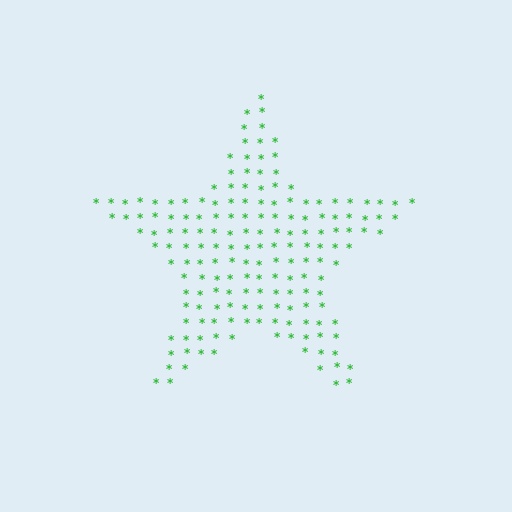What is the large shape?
The large shape is a star.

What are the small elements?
The small elements are asterisks.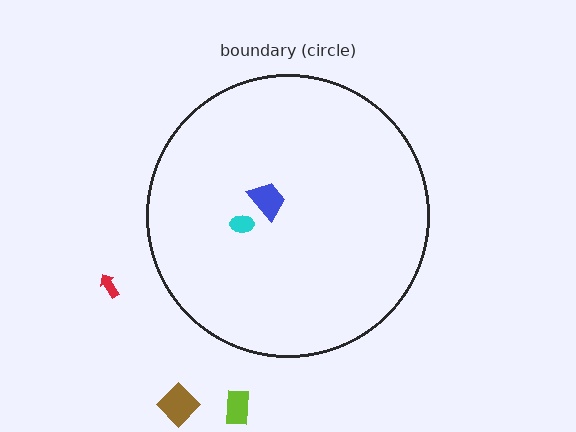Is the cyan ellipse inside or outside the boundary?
Inside.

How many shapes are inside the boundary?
2 inside, 3 outside.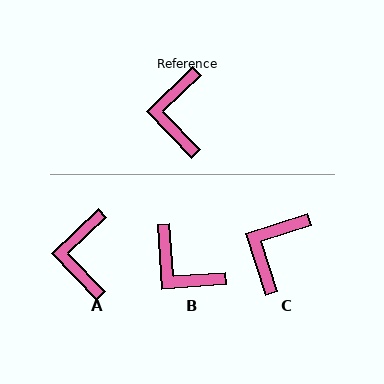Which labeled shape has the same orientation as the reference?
A.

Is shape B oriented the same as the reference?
No, it is off by about 50 degrees.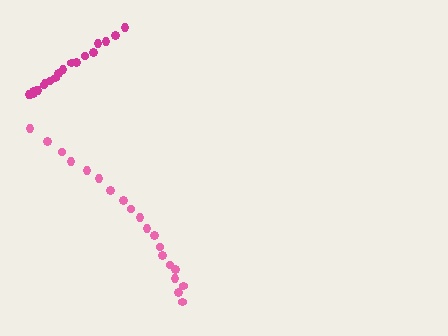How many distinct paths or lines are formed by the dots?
There are 2 distinct paths.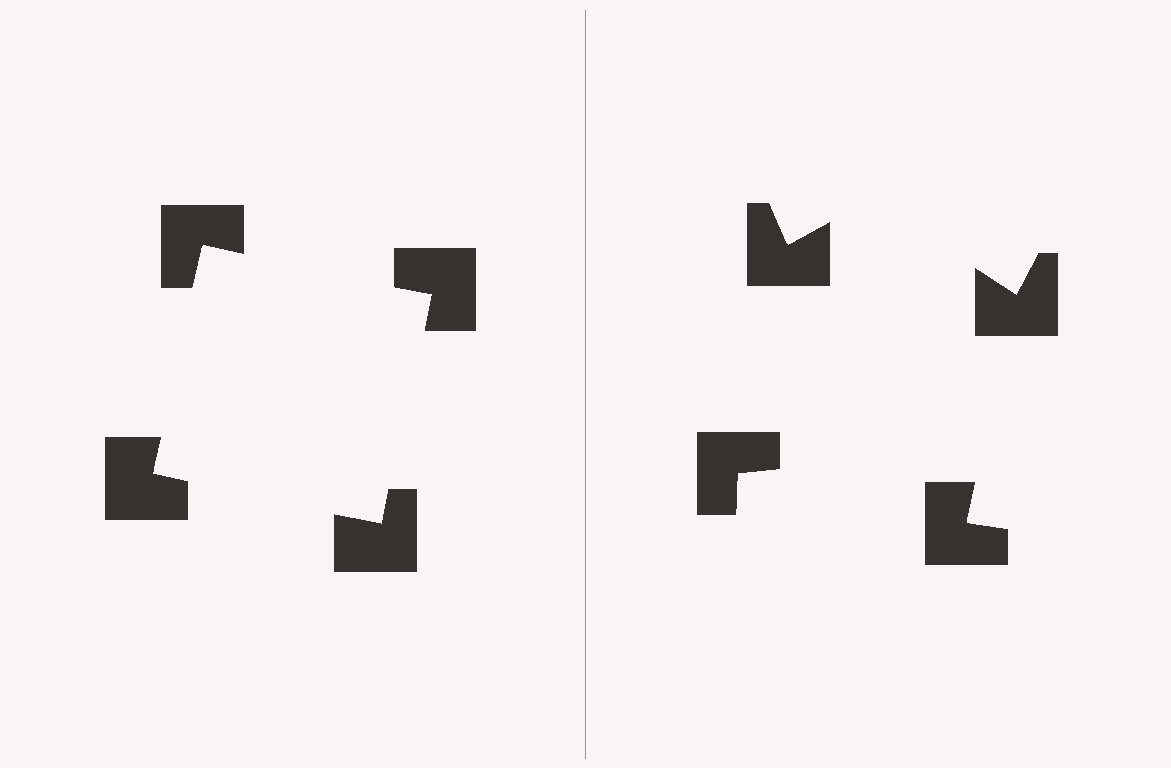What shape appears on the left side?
An illusory square.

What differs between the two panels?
The notched squares are positioned identically on both sides; only the wedge orientations differ. On the left they align to a square; on the right they are misaligned.